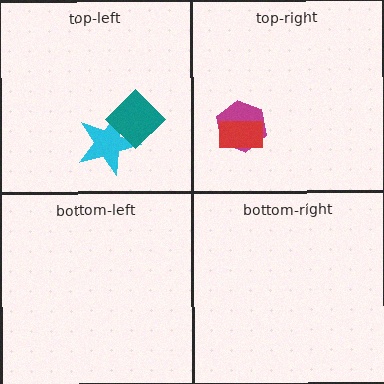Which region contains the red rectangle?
The top-right region.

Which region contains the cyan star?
The top-left region.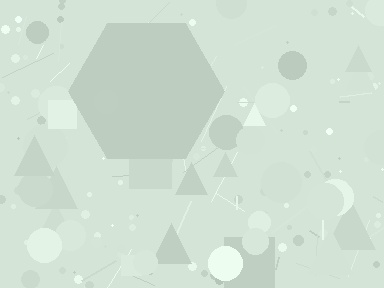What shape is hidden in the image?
A hexagon is hidden in the image.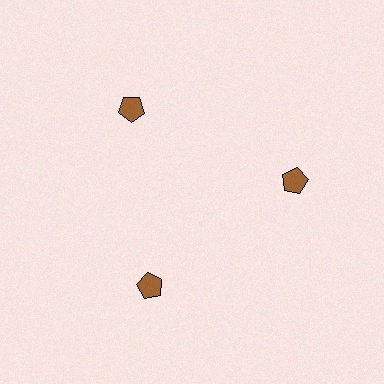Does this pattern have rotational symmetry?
Yes, this pattern has 3-fold rotational symmetry. It looks the same after rotating 120 degrees around the center.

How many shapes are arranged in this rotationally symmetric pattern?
There are 3 shapes, arranged in 3 groups of 1.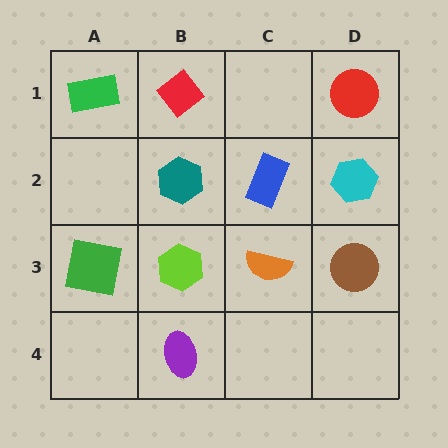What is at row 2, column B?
A teal hexagon.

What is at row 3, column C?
An orange semicircle.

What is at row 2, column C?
A blue rectangle.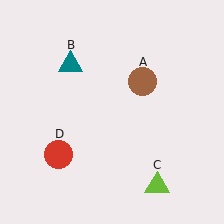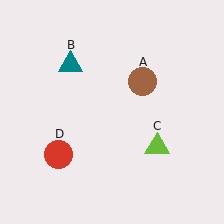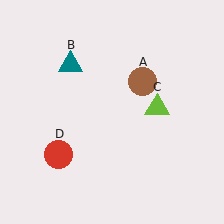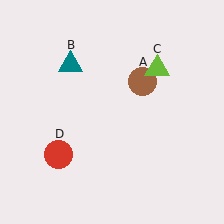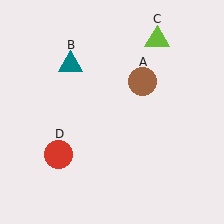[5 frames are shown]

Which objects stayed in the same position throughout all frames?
Brown circle (object A) and teal triangle (object B) and red circle (object D) remained stationary.